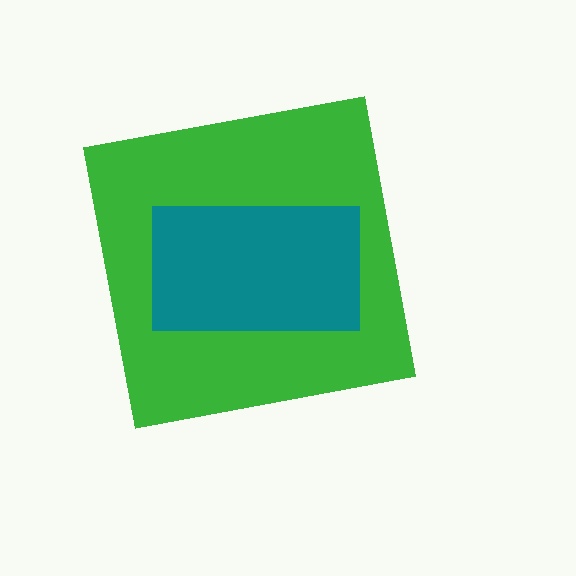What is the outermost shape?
The green square.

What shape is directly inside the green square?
The teal rectangle.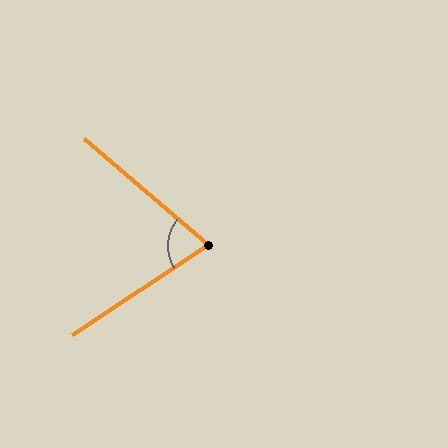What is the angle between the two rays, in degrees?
Approximately 74 degrees.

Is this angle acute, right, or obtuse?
It is acute.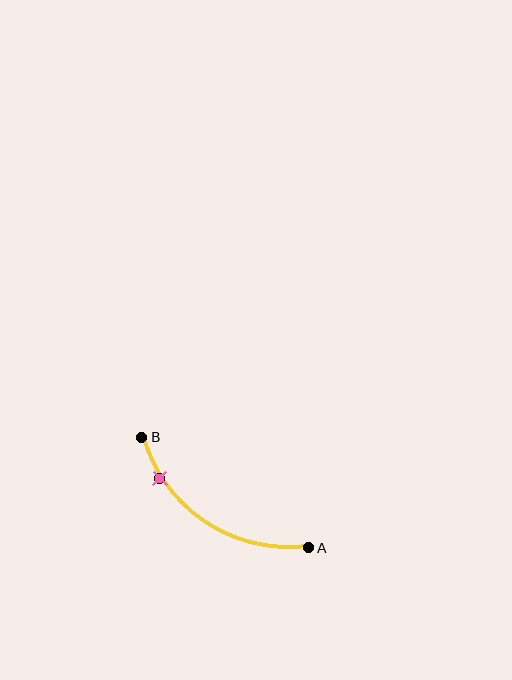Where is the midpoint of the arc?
The arc midpoint is the point on the curve farthest from the straight line joining A and B. It sits below that line.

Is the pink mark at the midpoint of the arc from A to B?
No. The pink mark lies on the arc but is closer to endpoint B. The arc midpoint would be at the point on the curve equidistant along the arc from both A and B.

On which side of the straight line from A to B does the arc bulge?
The arc bulges below the straight line connecting A and B.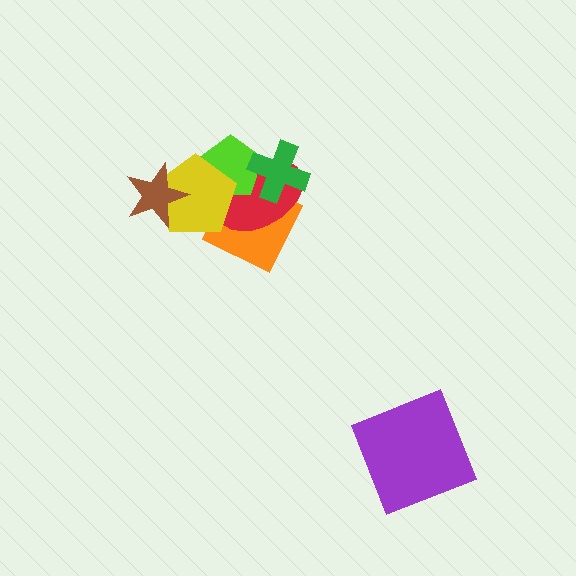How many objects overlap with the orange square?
4 objects overlap with the orange square.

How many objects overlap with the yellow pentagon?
4 objects overlap with the yellow pentagon.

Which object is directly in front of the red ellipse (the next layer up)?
The lime pentagon is directly in front of the red ellipse.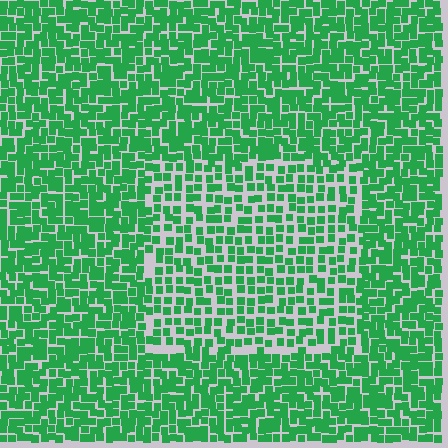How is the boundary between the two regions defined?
The boundary is defined by a change in element density (approximately 1.6x ratio). All elements are the same color, size, and shape.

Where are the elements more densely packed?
The elements are more densely packed outside the rectangle boundary.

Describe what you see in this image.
The image contains small green elements arranged at two different densities. A rectangle-shaped region is visible where the elements are less densely packed than the surrounding area.